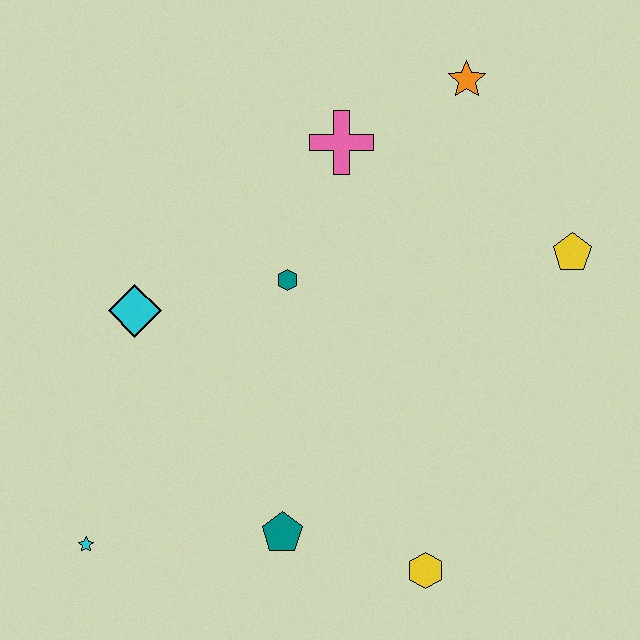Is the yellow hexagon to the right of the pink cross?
Yes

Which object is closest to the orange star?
The pink cross is closest to the orange star.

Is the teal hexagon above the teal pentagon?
Yes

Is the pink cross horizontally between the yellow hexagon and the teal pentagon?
Yes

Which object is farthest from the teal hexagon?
The cyan star is farthest from the teal hexagon.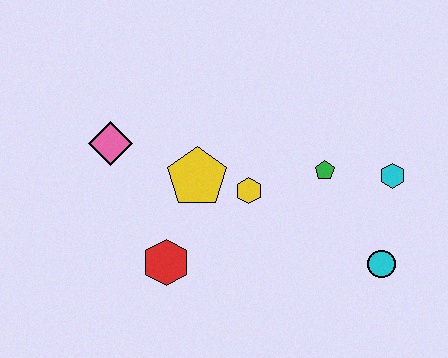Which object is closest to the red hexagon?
The yellow pentagon is closest to the red hexagon.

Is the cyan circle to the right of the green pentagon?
Yes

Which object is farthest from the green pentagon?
The pink diamond is farthest from the green pentagon.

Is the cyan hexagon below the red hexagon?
No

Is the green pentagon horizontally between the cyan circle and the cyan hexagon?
No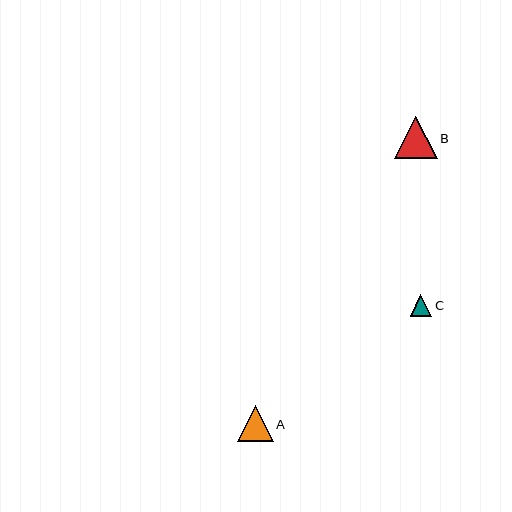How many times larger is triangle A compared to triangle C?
Triangle A is approximately 1.7 times the size of triangle C.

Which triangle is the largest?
Triangle B is the largest with a size of approximately 43 pixels.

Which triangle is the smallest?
Triangle C is the smallest with a size of approximately 22 pixels.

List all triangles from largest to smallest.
From largest to smallest: B, A, C.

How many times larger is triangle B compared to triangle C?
Triangle B is approximately 2.0 times the size of triangle C.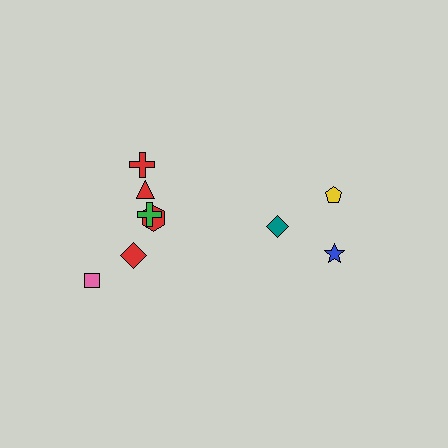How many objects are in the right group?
There are 3 objects.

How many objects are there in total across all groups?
There are 9 objects.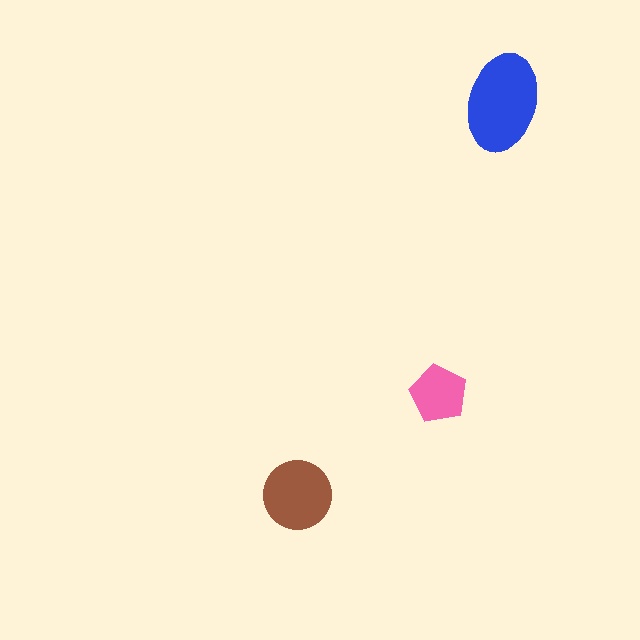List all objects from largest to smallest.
The blue ellipse, the brown circle, the pink pentagon.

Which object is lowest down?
The brown circle is bottommost.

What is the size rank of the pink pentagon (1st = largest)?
3rd.